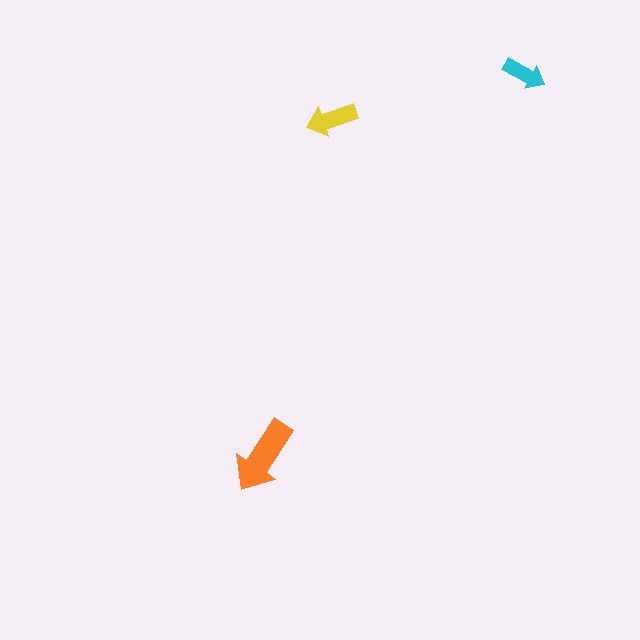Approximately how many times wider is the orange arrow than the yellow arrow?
About 1.5 times wider.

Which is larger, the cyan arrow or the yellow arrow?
The yellow one.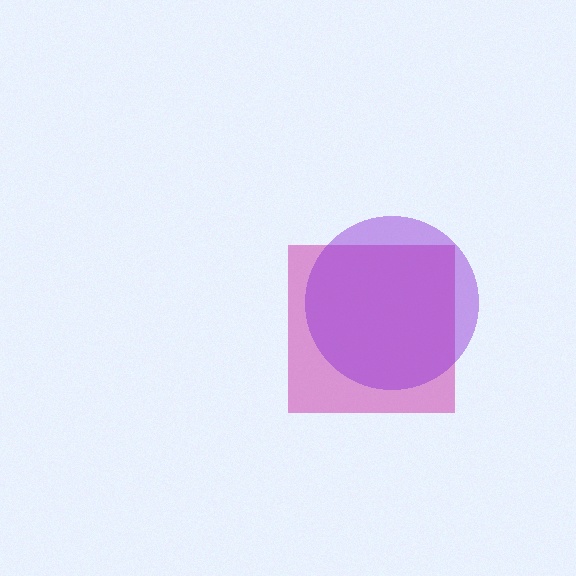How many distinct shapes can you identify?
There are 2 distinct shapes: a magenta square, a purple circle.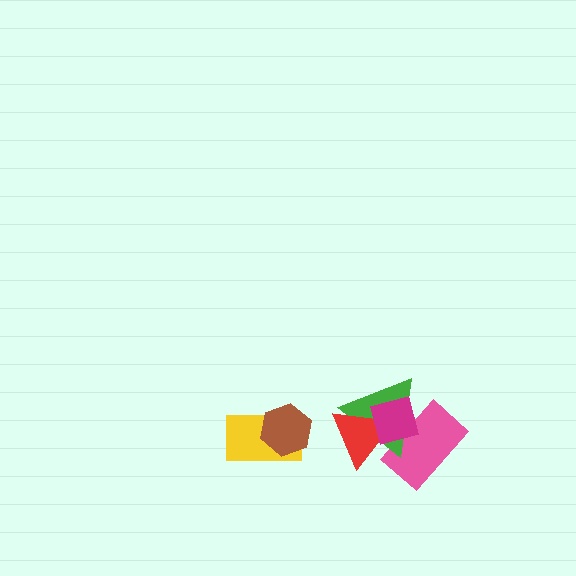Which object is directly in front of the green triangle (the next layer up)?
The red triangle is directly in front of the green triangle.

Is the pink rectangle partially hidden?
Yes, it is partially covered by another shape.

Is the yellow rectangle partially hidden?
Yes, it is partially covered by another shape.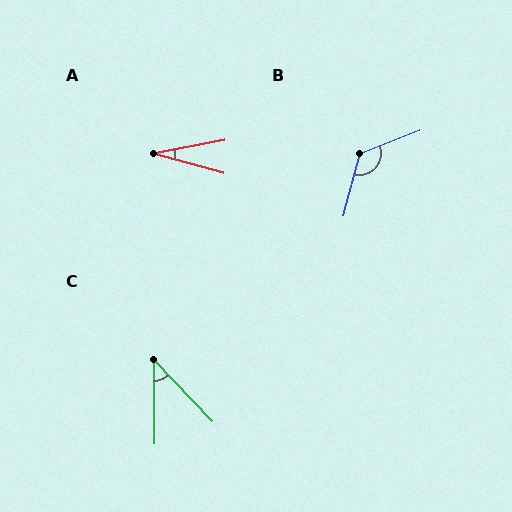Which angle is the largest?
B, at approximately 126 degrees.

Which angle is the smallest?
A, at approximately 26 degrees.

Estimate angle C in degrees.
Approximately 43 degrees.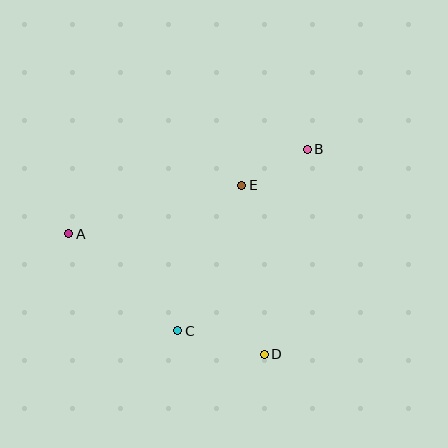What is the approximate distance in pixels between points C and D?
The distance between C and D is approximately 89 pixels.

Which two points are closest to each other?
Points B and E are closest to each other.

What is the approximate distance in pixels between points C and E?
The distance between C and E is approximately 159 pixels.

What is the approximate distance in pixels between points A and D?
The distance between A and D is approximately 230 pixels.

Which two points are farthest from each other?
Points A and B are farthest from each other.